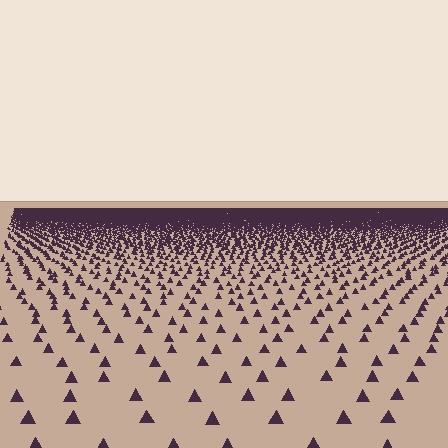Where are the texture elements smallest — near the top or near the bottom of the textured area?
Near the top.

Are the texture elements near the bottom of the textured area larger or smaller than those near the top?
Larger. Near the bottom, elements are closer to the viewer and appear at a bigger on-screen size.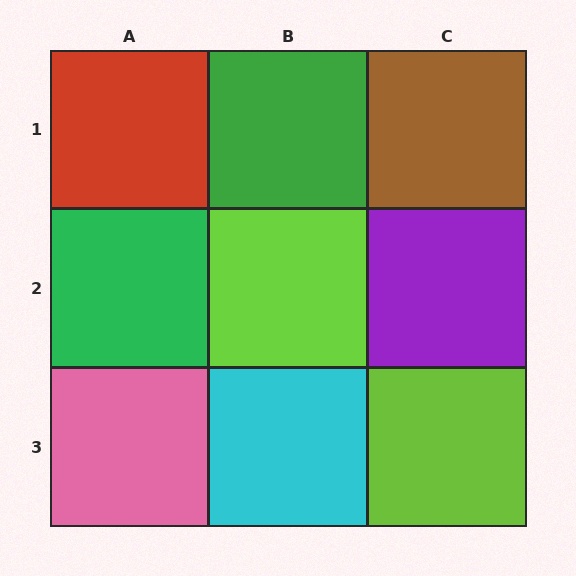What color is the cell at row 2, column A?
Green.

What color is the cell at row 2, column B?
Lime.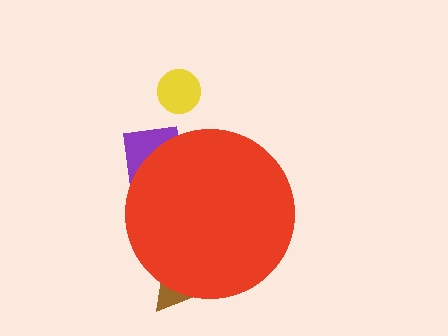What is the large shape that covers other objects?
A red circle.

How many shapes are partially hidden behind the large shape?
2 shapes are partially hidden.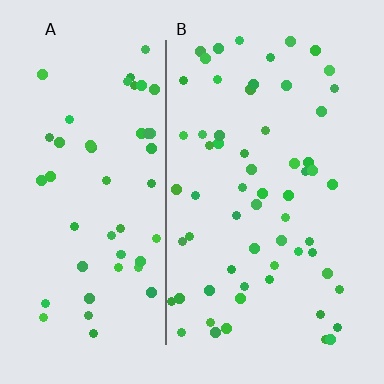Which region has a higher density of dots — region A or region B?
B (the right).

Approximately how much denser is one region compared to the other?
Approximately 1.2× — region B over region A.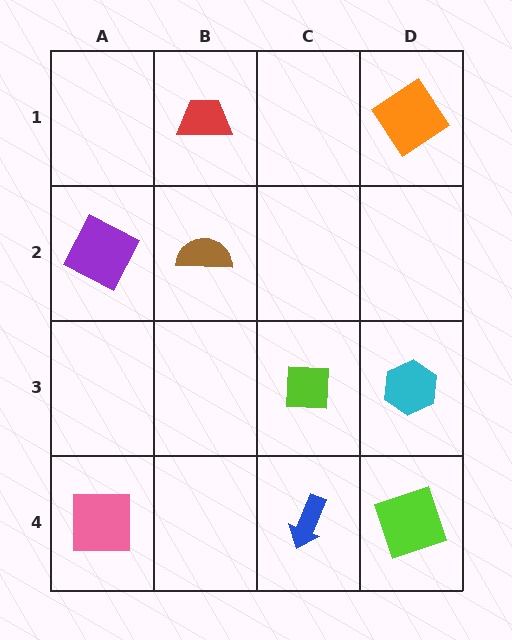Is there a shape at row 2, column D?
No, that cell is empty.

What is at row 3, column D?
A cyan hexagon.